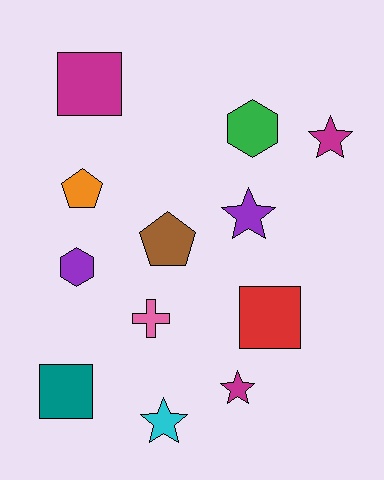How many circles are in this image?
There are no circles.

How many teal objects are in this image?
There is 1 teal object.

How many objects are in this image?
There are 12 objects.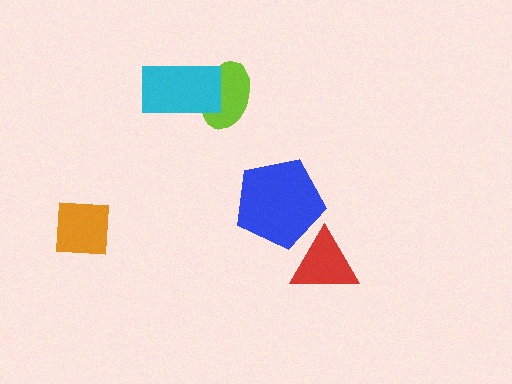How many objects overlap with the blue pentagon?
1 object overlaps with the blue pentagon.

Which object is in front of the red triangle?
The blue pentagon is in front of the red triangle.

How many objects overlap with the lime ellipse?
1 object overlaps with the lime ellipse.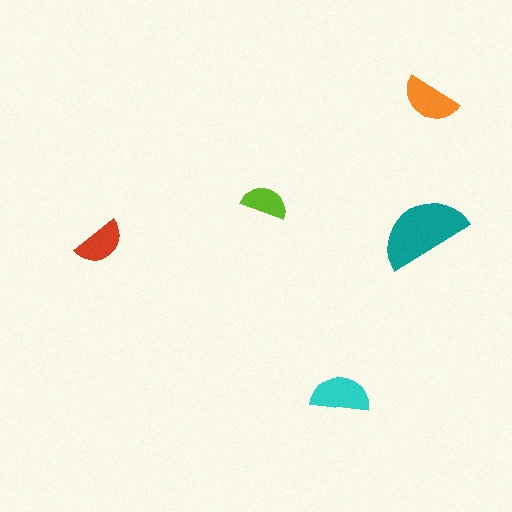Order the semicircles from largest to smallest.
the teal one, the cyan one, the orange one, the red one, the lime one.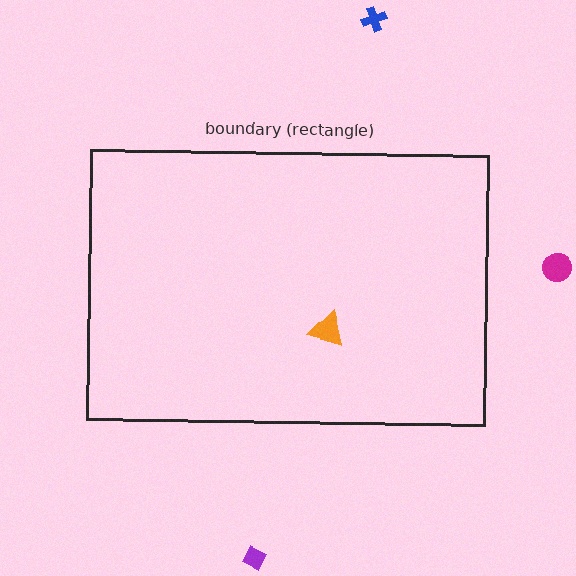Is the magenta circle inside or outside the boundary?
Outside.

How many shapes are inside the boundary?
1 inside, 3 outside.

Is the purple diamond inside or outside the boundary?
Outside.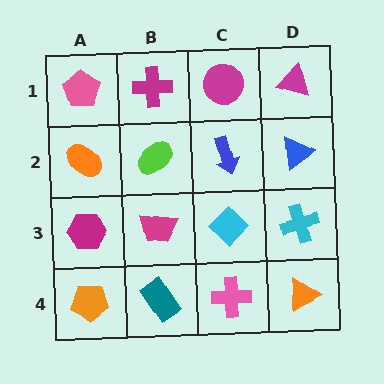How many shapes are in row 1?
4 shapes.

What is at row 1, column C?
A magenta circle.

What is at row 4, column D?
An orange triangle.